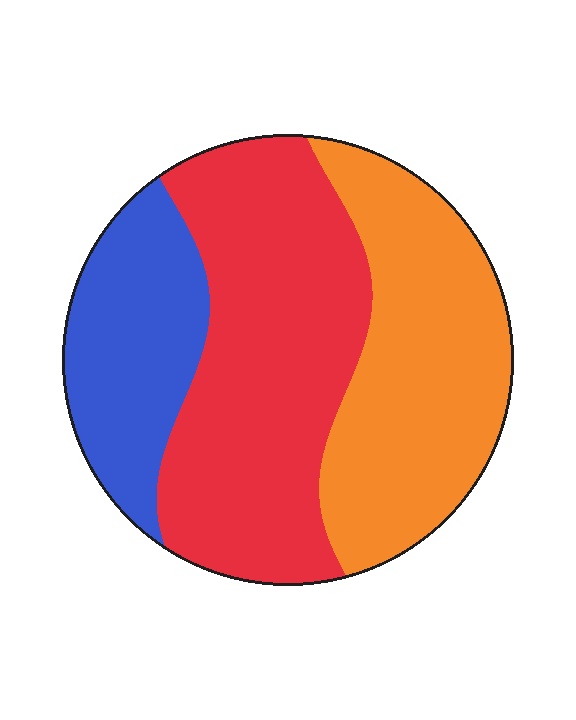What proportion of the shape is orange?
Orange covers 35% of the shape.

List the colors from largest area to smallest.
From largest to smallest: red, orange, blue.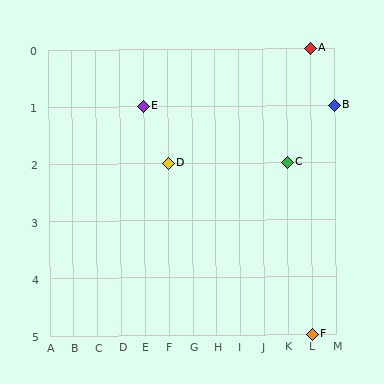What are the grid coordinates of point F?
Point F is at grid coordinates (L, 5).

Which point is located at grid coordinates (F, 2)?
Point D is at (F, 2).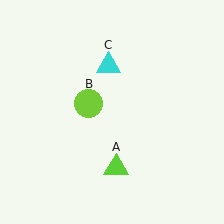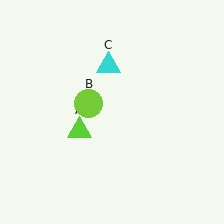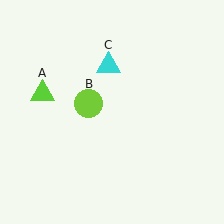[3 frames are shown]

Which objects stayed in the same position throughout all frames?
Lime circle (object B) and cyan triangle (object C) remained stationary.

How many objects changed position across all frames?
1 object changed position: lime triangle (object A).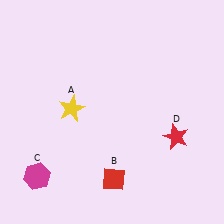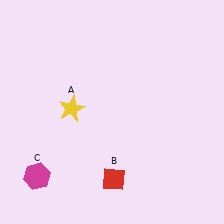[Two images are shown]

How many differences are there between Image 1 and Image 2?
There is 1 difference between the two images.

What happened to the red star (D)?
The red star (D) was removed in Image 2. It was in the bottom-right area of Image 1.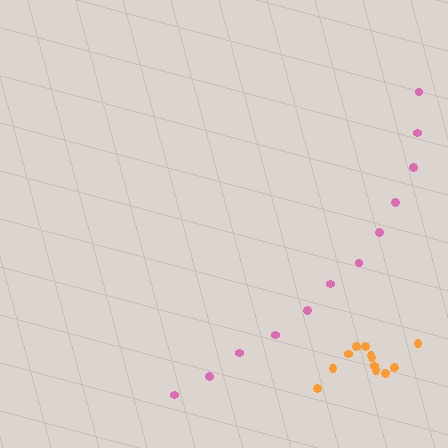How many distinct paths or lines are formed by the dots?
There are 2 distinct paths.